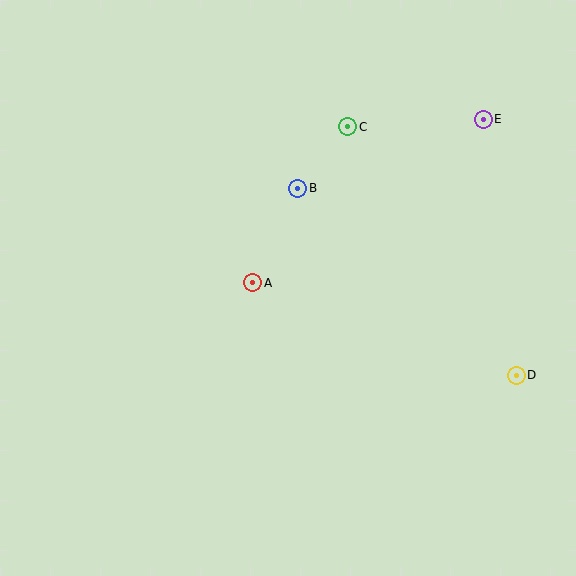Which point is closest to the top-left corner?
Point B is closest to the top-left corner.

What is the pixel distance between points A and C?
The distance between A and C is 183 pixels.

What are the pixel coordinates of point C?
Point C is at (348, 127).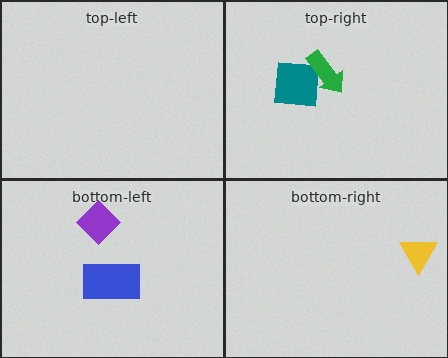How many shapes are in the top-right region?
2.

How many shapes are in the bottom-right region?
1.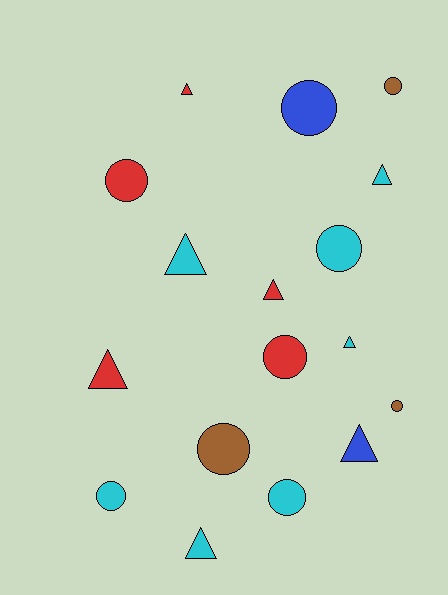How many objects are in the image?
There are 17 objects.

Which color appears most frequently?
Cyan, with 7 objects.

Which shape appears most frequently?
Circle, with 9 objects.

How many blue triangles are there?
There is 1 blue triangle.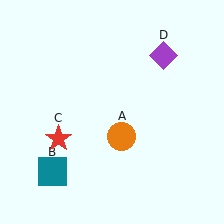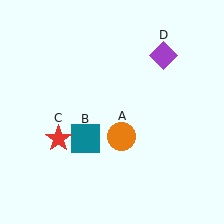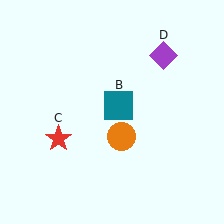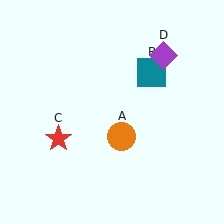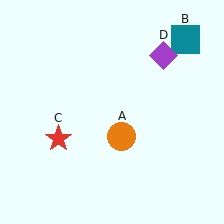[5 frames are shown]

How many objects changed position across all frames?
1 object changed position: teal square (object B).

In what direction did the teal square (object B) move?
The teal square (object B) moved up and to the right.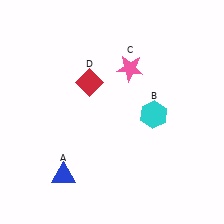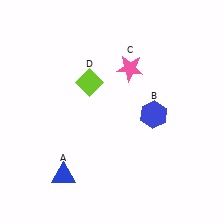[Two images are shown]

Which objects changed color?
B changed from cyan to blue. D changed from red to lime.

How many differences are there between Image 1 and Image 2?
There are 2 differences between the two images.